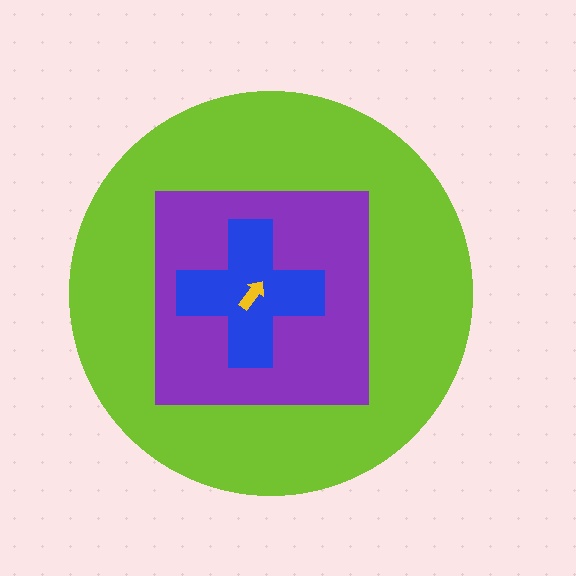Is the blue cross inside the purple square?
Yes.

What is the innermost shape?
The yellow arrow.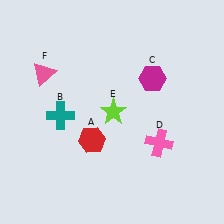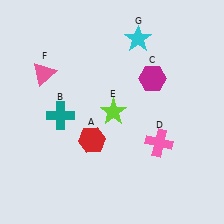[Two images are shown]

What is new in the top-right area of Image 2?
A cyan star (G) was added in the top-right area of Image 2.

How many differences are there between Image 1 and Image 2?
There is 1 difference between the two images.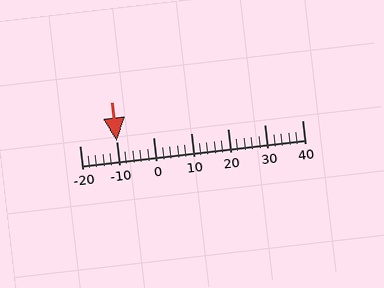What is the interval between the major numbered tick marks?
The major tick marks are spaced 10 units apart.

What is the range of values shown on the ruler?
The ruler shows values from -20 to 40.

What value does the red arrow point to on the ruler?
The red arrow points to approximately -10.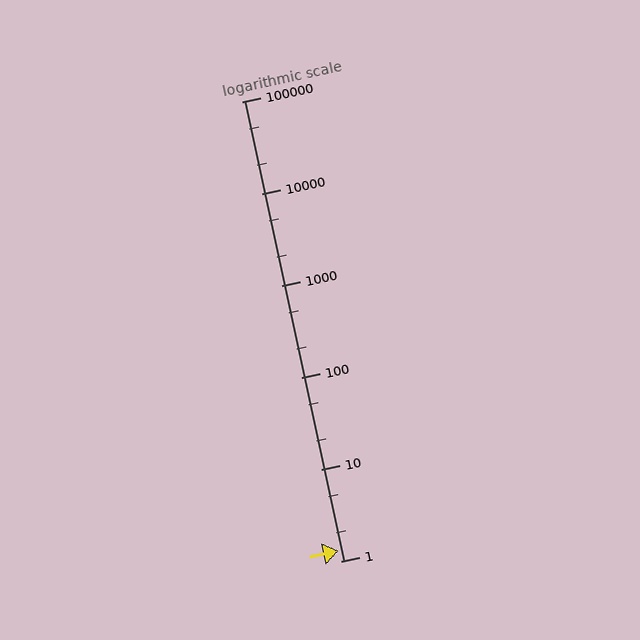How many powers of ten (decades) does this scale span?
The scale spans 5 decades, from 1 to 100000.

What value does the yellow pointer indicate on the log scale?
The pointer indicates approximately 1.3.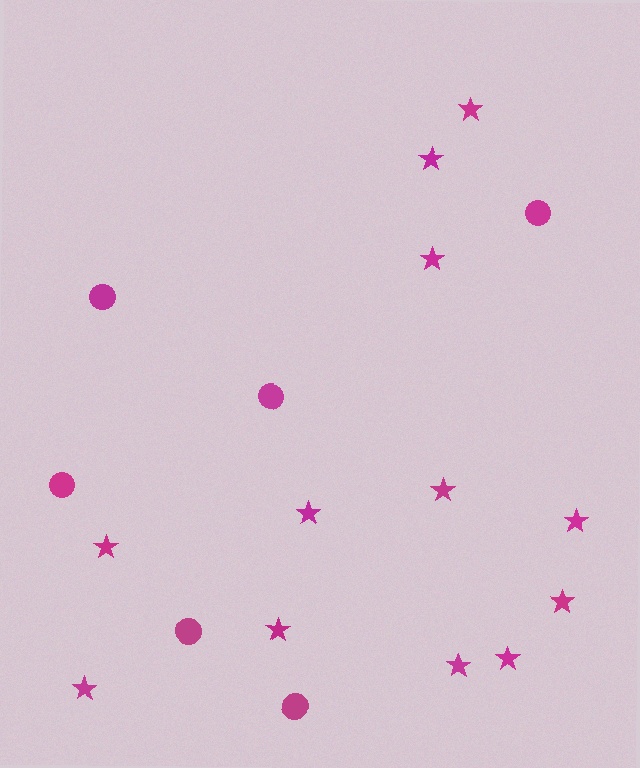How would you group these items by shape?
There are 2 groups: one group of stars (12) and one group of circles (6).